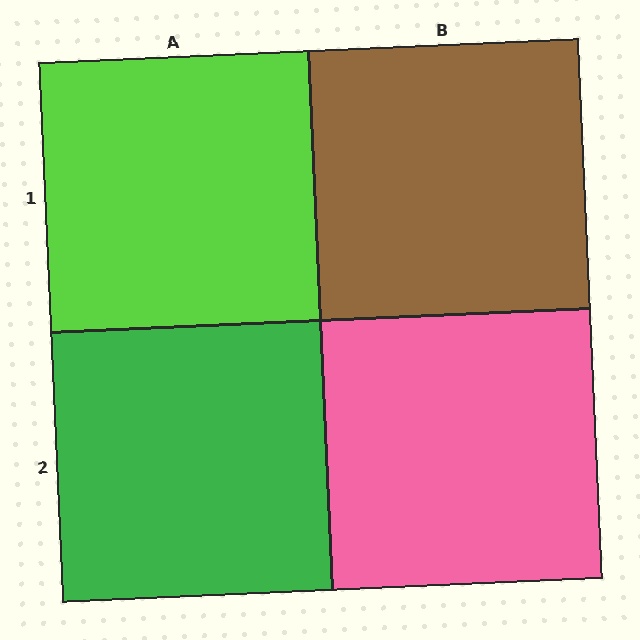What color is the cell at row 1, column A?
Lime.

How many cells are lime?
1 cell is lime.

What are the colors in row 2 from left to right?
Green, pink.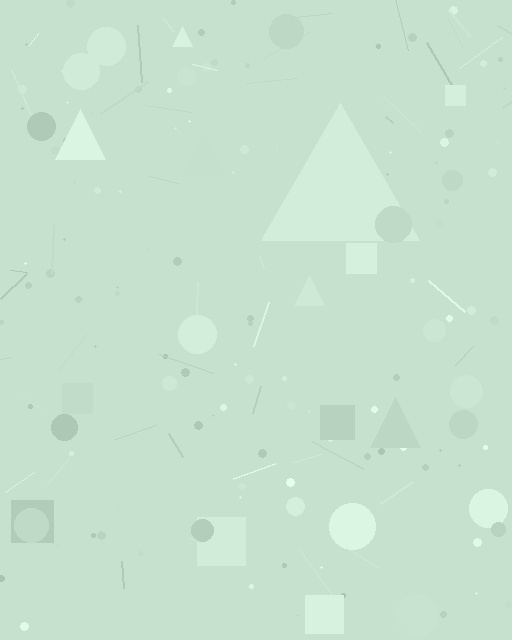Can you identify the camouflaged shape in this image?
The camouflaged shape is a triangle.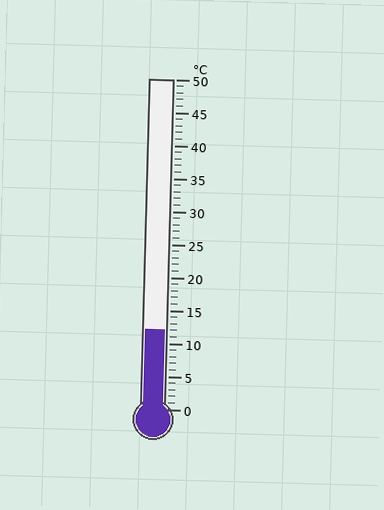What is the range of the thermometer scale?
The thermometer scale ranges from 0°C to 50°C.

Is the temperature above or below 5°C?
The temperature is above 5°C.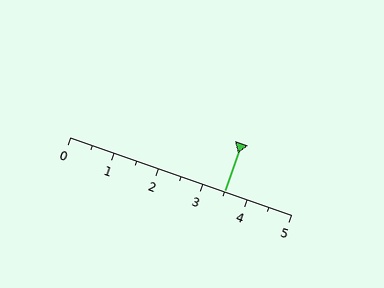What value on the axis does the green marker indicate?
The marker indicates approximately 3.5.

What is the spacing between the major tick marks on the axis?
The major ticks are spaced 1 apart.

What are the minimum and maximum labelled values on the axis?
The axis runs from 0 to 5.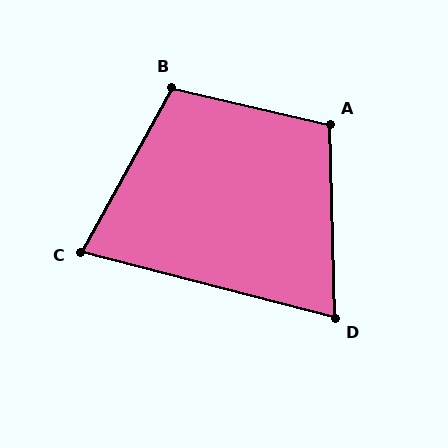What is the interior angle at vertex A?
Approximately 104 degrees (obtuse).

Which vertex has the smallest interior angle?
D, at approximately 74 degrees.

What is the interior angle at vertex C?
Approximately 76 degrees (acute).